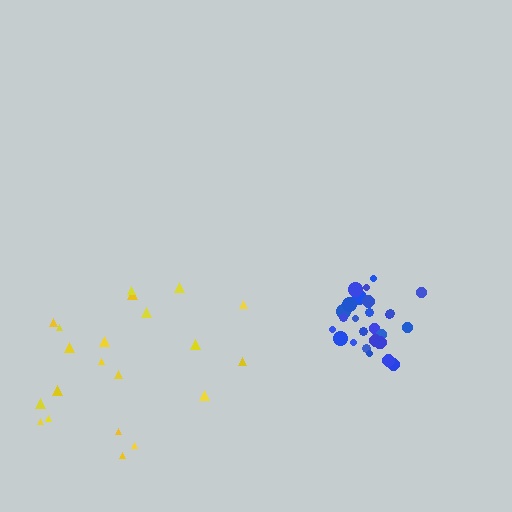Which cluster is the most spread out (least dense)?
Yellow.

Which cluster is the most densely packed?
Blue.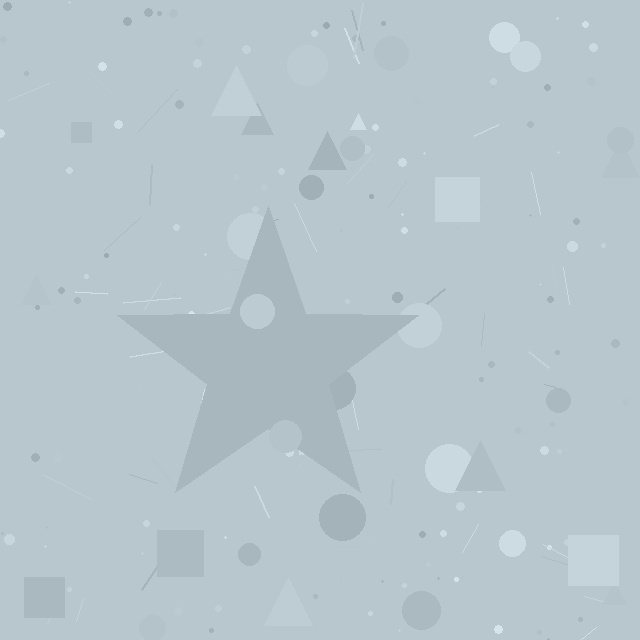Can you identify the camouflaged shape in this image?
The camouflaged shape is a star.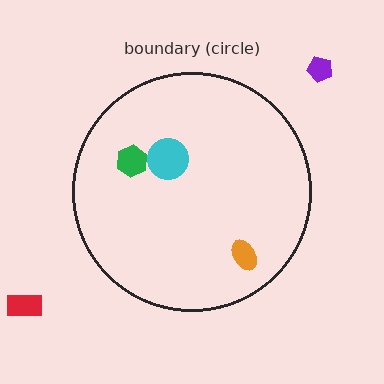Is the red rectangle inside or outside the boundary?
Outside.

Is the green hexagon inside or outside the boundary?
Inside.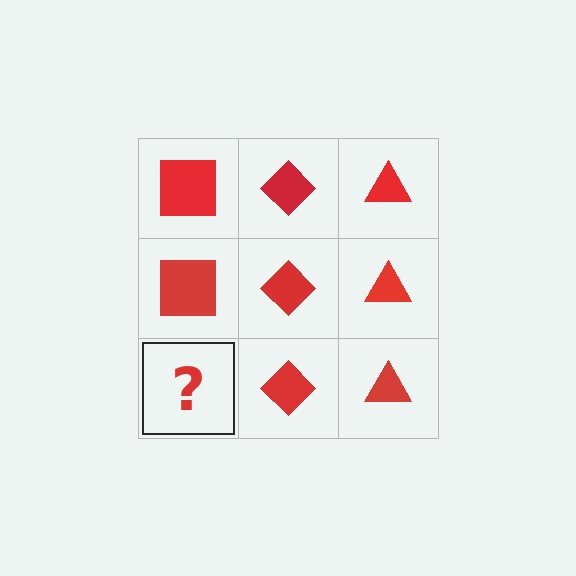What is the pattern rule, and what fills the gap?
The rule is that each column has a consistent shape. The gap should be filled with a red square.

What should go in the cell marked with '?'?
The missing cell should contain a red square.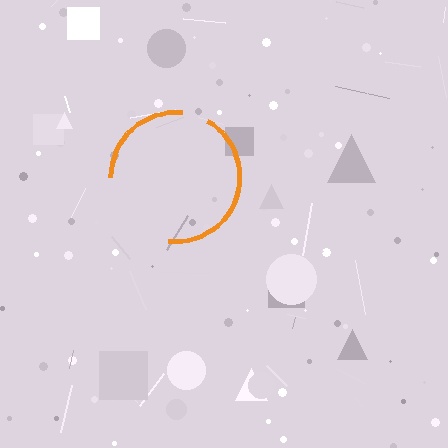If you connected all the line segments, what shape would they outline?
They would outline a circle.